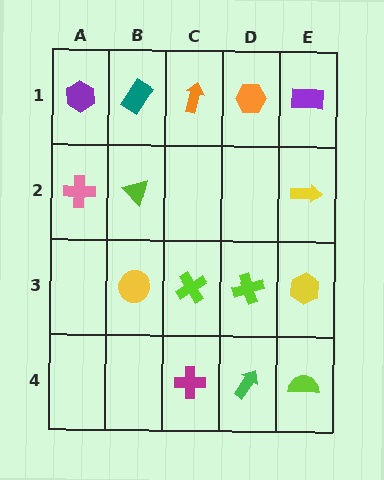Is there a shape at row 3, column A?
No, that cell is empty.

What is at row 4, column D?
A green arrow.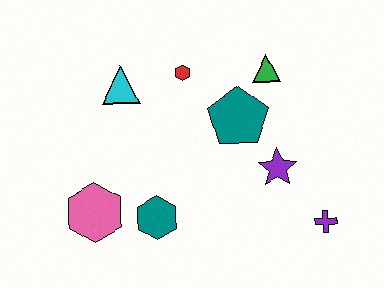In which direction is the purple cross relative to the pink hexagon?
The purple cross is to the right of the pink hexagon.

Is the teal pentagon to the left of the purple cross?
Yes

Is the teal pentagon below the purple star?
No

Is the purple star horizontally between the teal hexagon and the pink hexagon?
No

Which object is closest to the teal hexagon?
The pink hexagon is closest to the teal hexagon.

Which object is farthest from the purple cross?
The cyan triangle is farthest from the purple cross.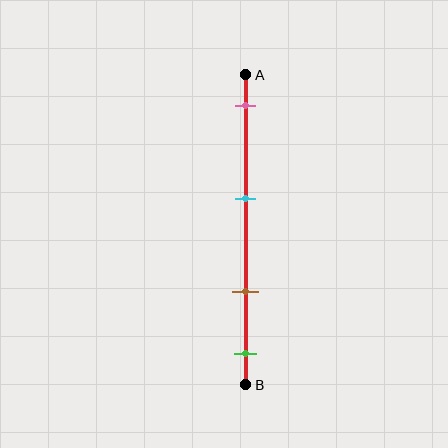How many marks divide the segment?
There are 4 marks dividing the segment.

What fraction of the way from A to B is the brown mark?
The brown mark is approximately 70% (0.7) of the way from A to B.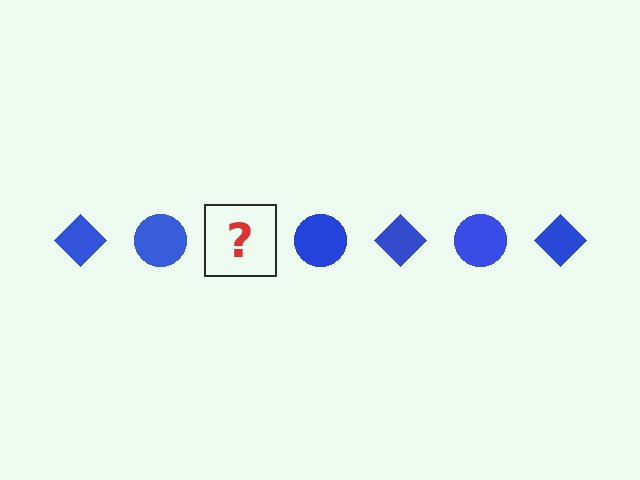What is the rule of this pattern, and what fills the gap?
The rule is that the pattern cycles through diamond, circle shapes in blue. The gap should be filled with a blue diamond.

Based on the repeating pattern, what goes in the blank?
The blank should be a blue diamond.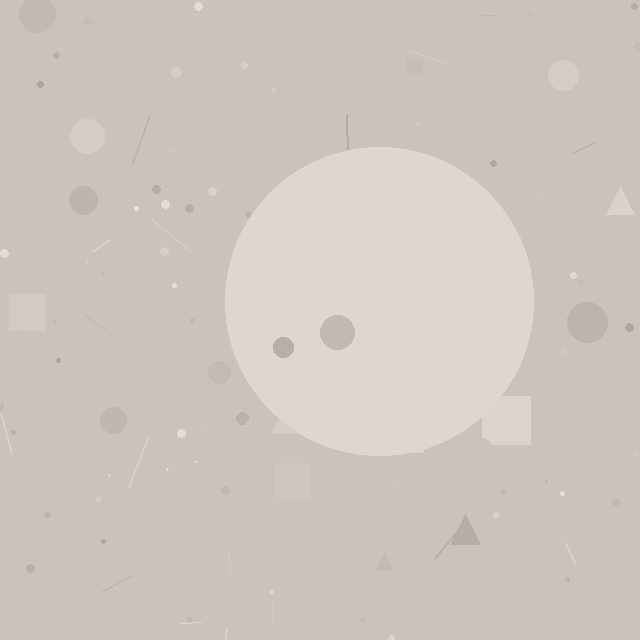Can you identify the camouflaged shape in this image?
The camouflaged shape is a circle.